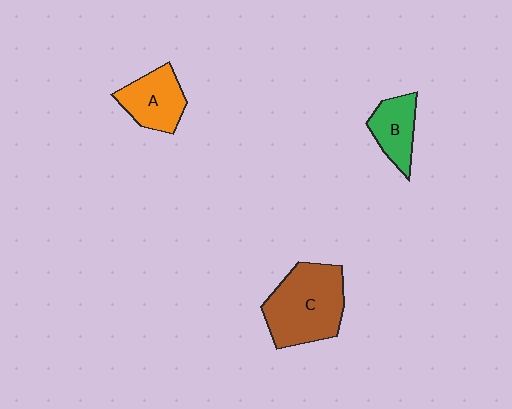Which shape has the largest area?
Shape C (brown).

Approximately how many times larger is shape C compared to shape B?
Approximately 2.0 times.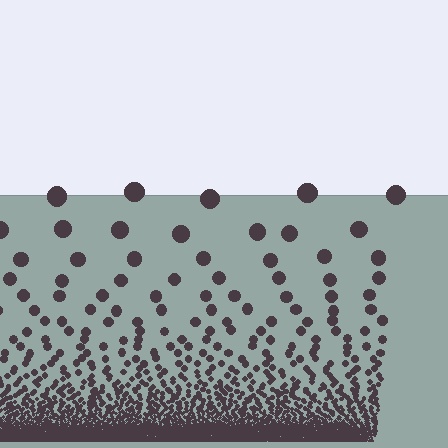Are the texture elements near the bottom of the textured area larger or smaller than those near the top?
Smaller. The gradient is inverted — elements near the bottom are smaller and denser.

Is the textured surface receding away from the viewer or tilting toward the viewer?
The surface appears to tilt toward the viewer. Texture elements get larger and sparser toward the top.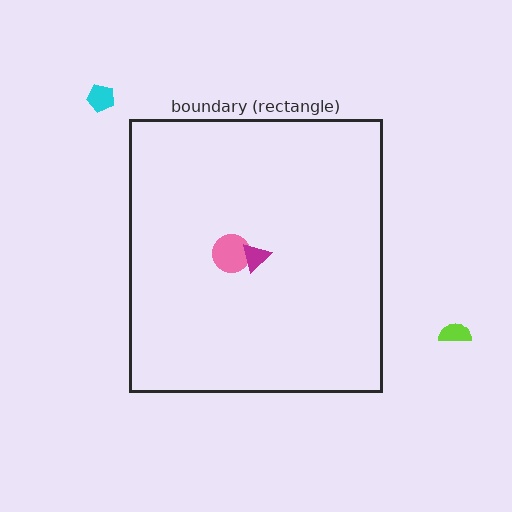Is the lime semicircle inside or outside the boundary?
Outside.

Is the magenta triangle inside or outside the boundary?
Inside.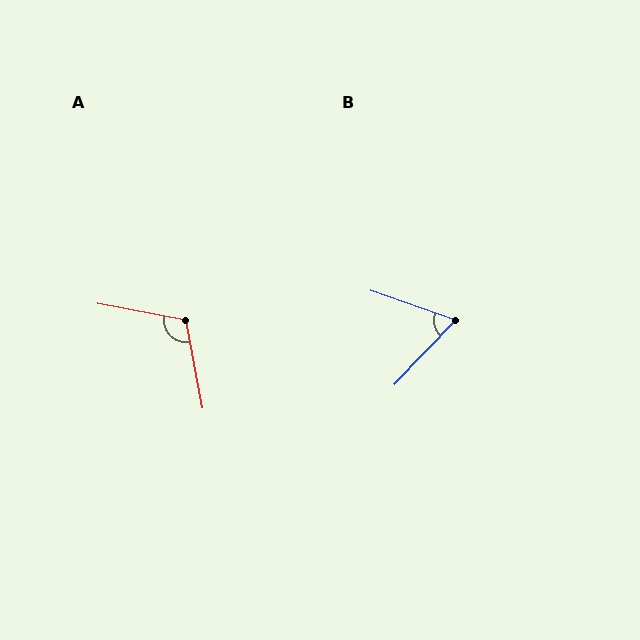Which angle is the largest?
A, at approximately 112 degrees.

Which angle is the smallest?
B, at approximately 66 degrees.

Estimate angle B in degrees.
Approximately 66 degrees.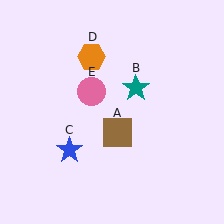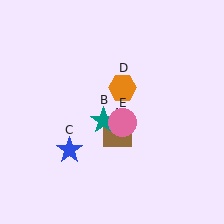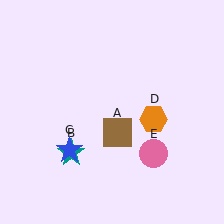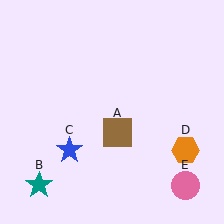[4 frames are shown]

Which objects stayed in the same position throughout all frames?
Brown square (object A) and blue star (object C) remained stationary.